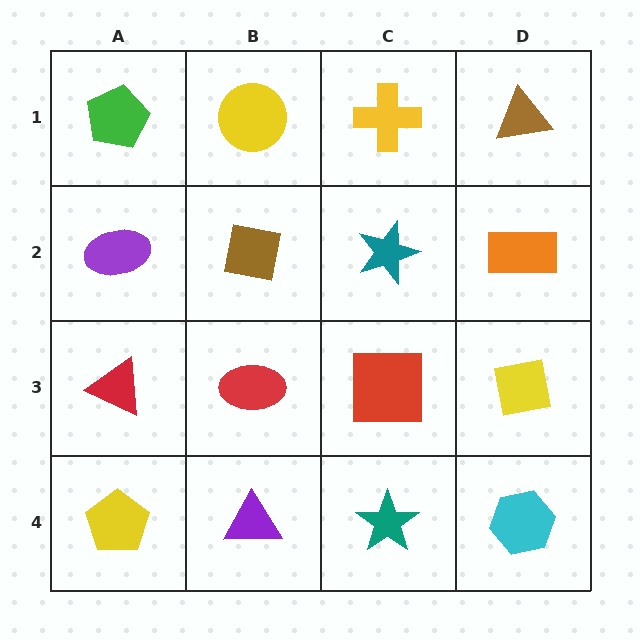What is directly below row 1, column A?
A purple ellipse.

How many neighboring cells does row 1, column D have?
2.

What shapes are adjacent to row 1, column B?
A brown square (row 2, column B), a green pentagon (row 1, column A), a yellow cross (row 1, column C).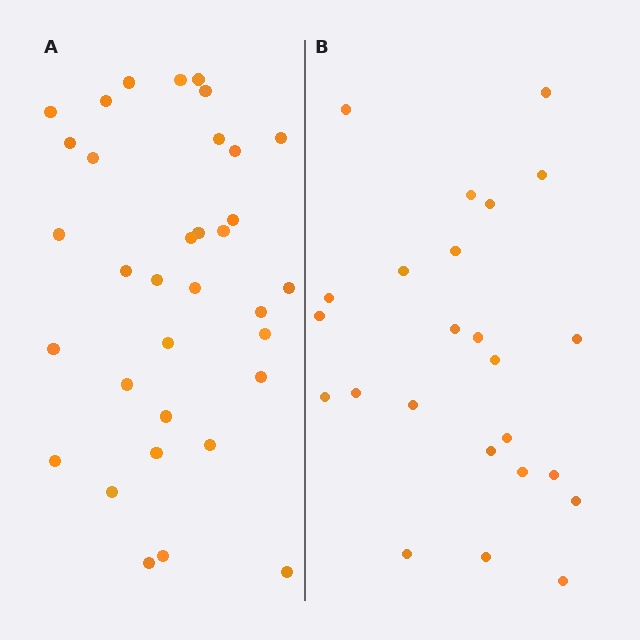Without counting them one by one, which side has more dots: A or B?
Region A (the left region) has more dots.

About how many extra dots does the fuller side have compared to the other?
Region A has roughly 10 or so more dots than region B.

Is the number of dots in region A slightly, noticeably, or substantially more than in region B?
Region A has noticeably more, but not dramatically so. The ratio is roughly 1.4 to 1.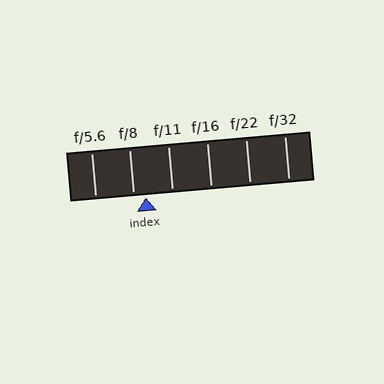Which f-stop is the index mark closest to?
The index mark is closest to f/8.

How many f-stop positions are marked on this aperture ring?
There are 6 f-stop positions marked.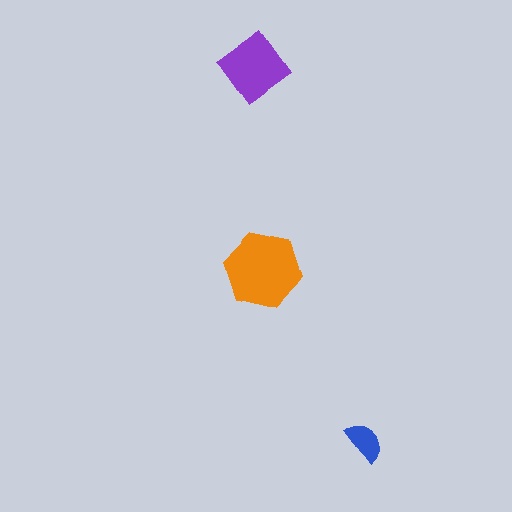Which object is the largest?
The orange hexagon.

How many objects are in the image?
There are 3 objects in the image.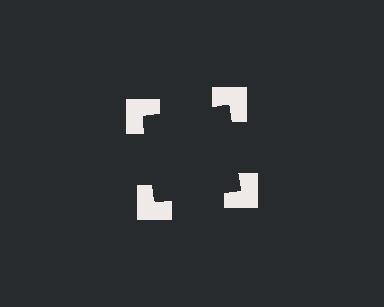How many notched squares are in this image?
There are 4 — one at each vertex of the illusory square.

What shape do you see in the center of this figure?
An illusory square — its edges are inferred from the aligned wedge cuts in the notched squares, not physically drawn.